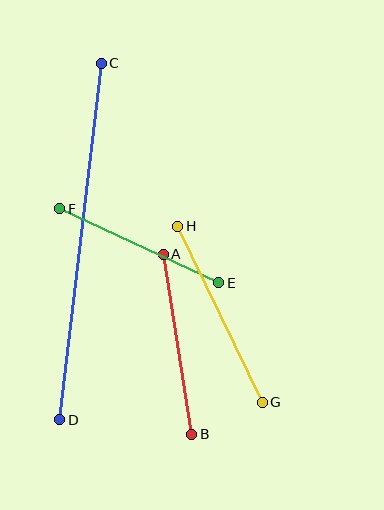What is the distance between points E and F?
The distance is approximately 175 pixels.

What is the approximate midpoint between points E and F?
The midpoint is at approximately (139, 246) pixels.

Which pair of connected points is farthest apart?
Points C and D are farthest apart.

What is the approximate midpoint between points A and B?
The midpoint is at approximately (178, 344) pixels.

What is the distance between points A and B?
The distance is approximately 182 pixels.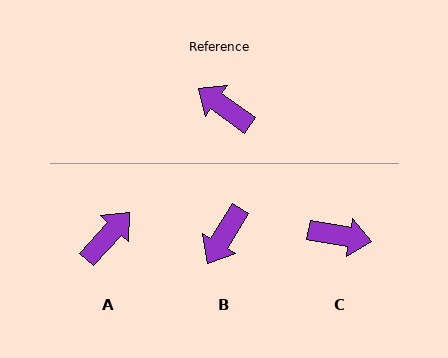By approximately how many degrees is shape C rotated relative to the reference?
Approximately 154 degrees clockwise.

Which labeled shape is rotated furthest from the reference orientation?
C, about 154 degrees away.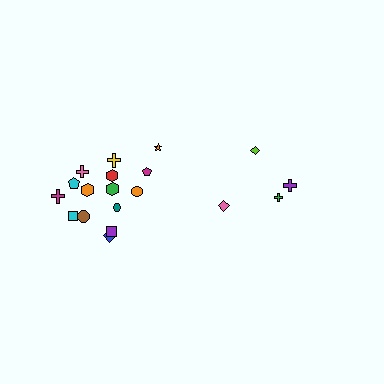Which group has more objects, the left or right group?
The left group.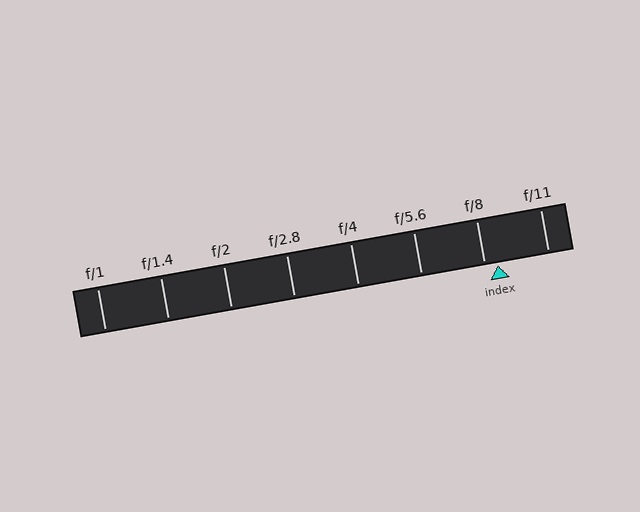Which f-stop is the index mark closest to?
The index mark is closest to f/8.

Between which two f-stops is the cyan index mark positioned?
The index mark is between f/8 and f/11.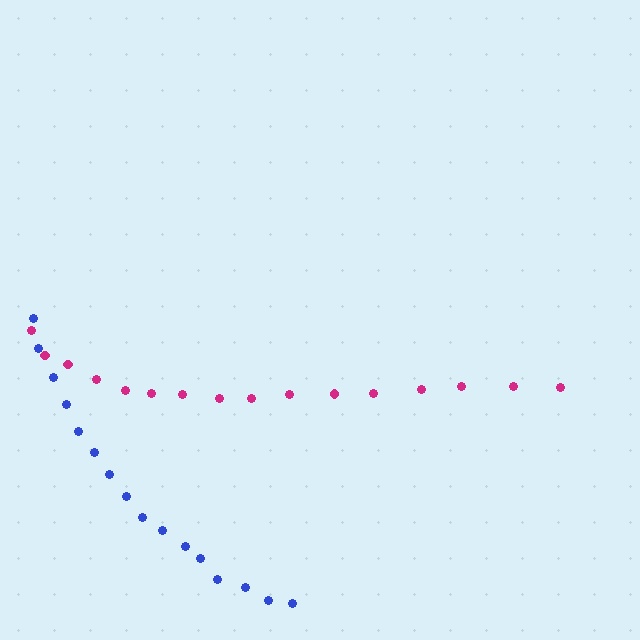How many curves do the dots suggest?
There are 2 distinct paths.